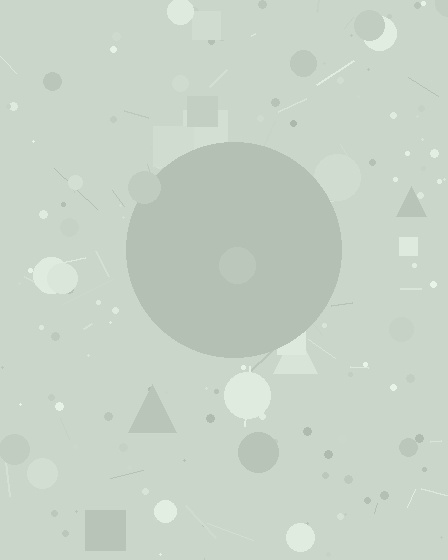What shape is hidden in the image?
A circle is hidden in the image.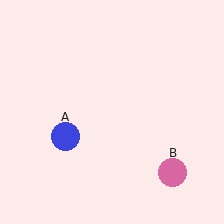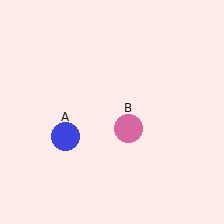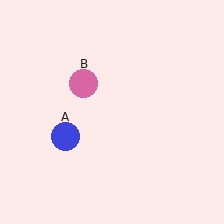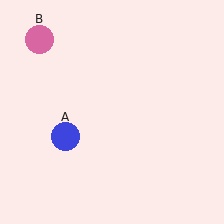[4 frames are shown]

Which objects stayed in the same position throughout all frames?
Blue circle (object A) remained stationary.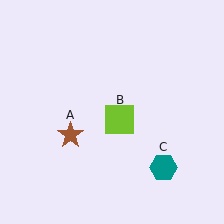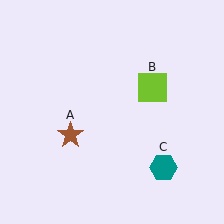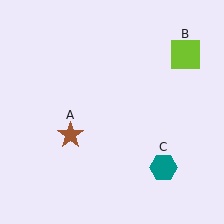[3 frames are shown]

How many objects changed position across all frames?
1 object changed position: lime square (object B).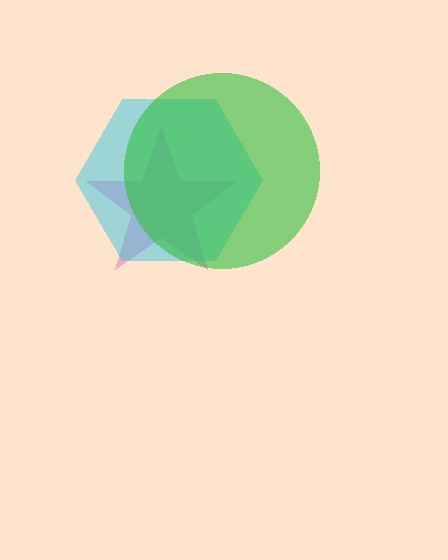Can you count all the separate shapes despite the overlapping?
Yes, there are 3 separate shapes.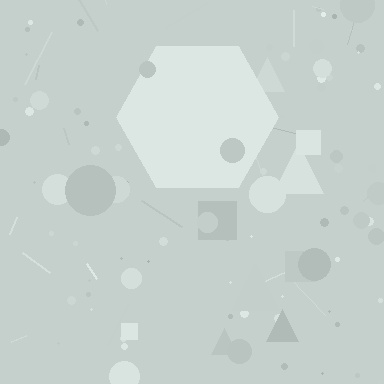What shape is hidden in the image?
A hexagon is hidden in the image.